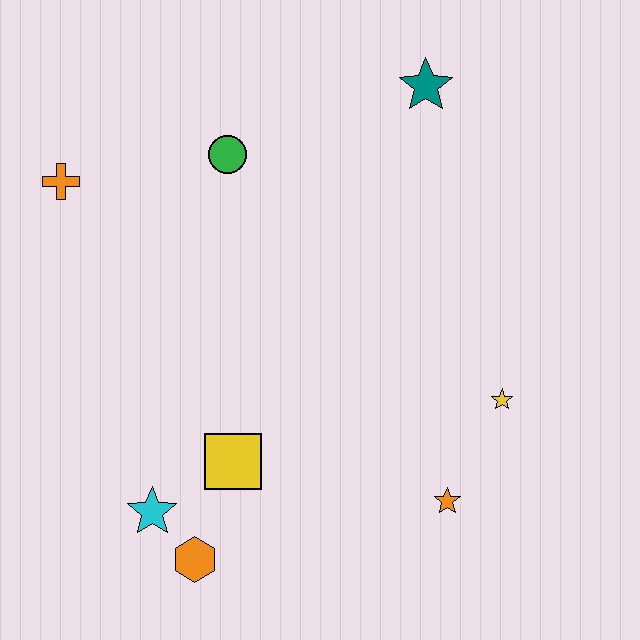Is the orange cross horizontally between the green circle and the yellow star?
No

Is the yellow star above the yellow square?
Yes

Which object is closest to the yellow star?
The orange star is closest to the yellow star.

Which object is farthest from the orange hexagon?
The teal star is farthest from the orange hexagon.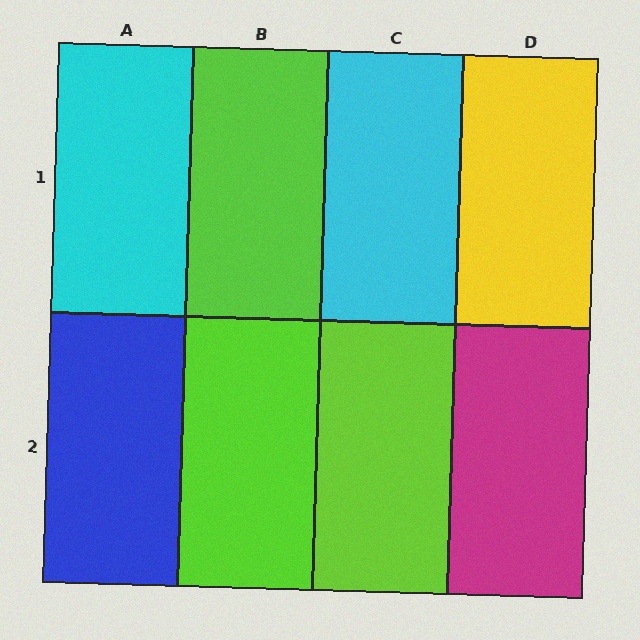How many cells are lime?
3 cells are lime.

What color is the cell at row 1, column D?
Yellow.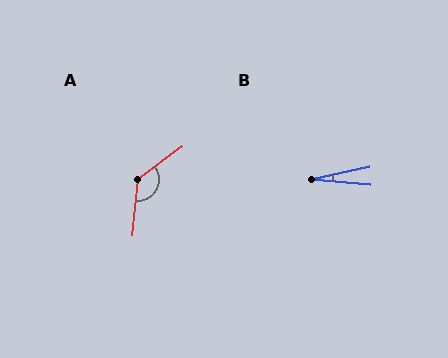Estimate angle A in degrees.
Approximately 132 degrees.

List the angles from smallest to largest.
B (17°), A (132°).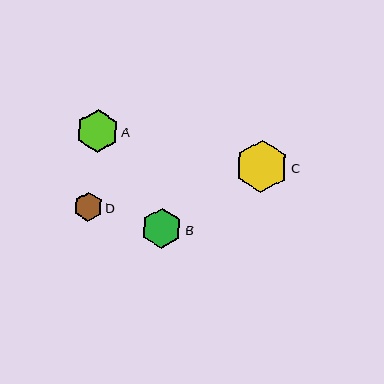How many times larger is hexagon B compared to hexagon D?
Hexagon B is approximately 1.4 times the size of hexagon D.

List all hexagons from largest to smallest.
From largest to smallest: C, A, B, D.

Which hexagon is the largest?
Hexagon C is the largest with a size of approximately 53 pixels.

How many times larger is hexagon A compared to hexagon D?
Hexagon A is approximately 1.5 times the size of hexagon D.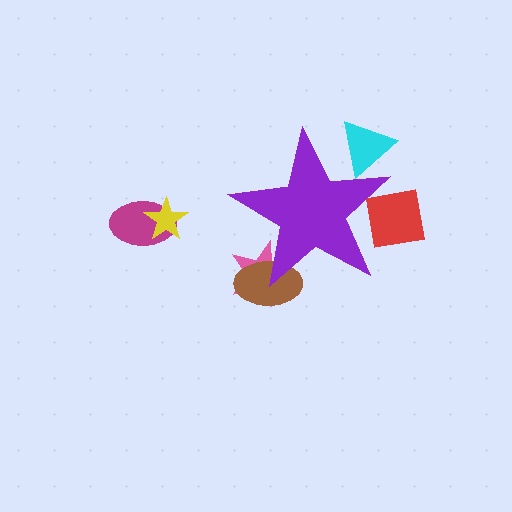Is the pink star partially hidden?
Yes, the pink star is partially hidden behind the purple star.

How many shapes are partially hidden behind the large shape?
4 shapes are partially hidden.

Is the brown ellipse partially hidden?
Yes, the brown ellipse is partially hidden behind the purple star.